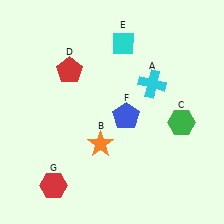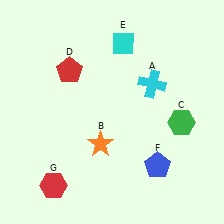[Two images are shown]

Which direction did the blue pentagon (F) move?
The blue pentagon (F) moved down.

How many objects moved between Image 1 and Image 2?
1 object moved between the two images.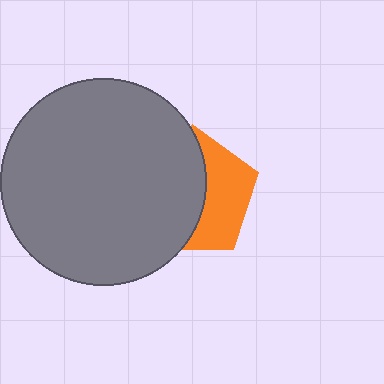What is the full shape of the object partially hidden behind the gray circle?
The partially hidden object is an orange pentagon.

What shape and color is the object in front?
The object in front is a gray circle.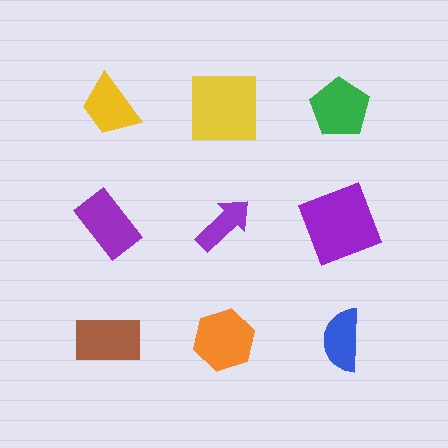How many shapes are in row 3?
3 shapes.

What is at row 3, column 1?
A brown rectangle.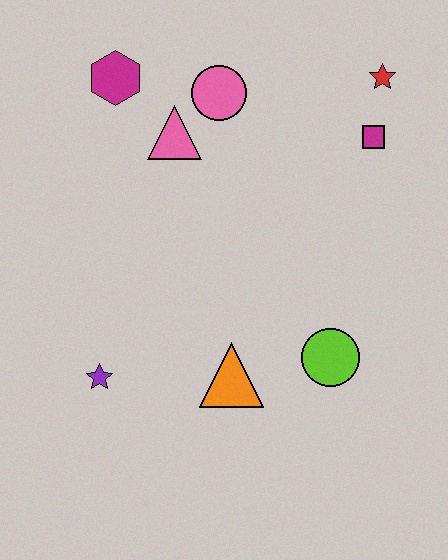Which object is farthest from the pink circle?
The purple star is farthest from the pink circle.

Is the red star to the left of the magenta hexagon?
No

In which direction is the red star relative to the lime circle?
The red star is above the lime circle.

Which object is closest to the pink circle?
The pink triangle is closest to the pink circle.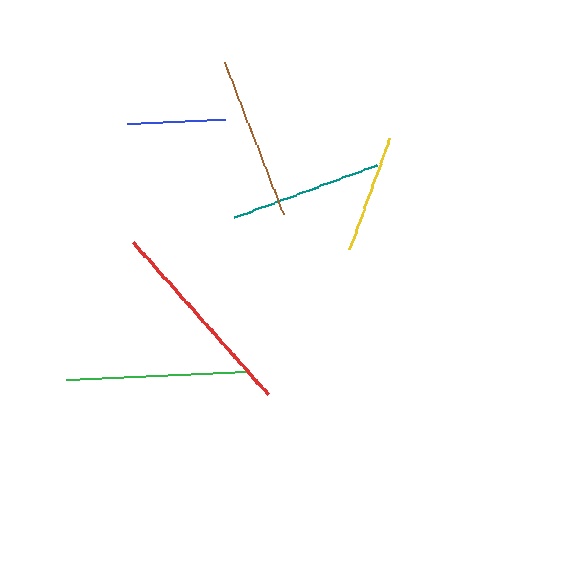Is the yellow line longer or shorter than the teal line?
The teal line is longer than the yellow line.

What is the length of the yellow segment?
The yellow segment is approximately 118 pixels long.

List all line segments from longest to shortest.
From longest to shortest: red, green, brown, teal, yellow, blue.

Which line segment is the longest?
The red line is the longest at approximately 203 pixels.